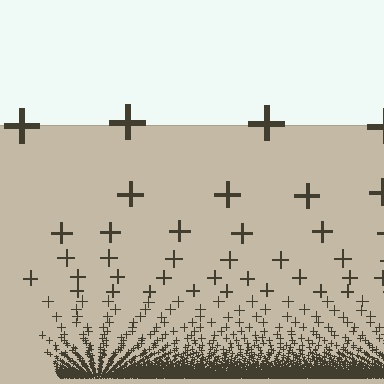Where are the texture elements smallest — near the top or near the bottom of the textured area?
Near the bottom.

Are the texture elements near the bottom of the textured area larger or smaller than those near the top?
Smaller. The gradient is inverted — elements near the bottom are smaller and denser.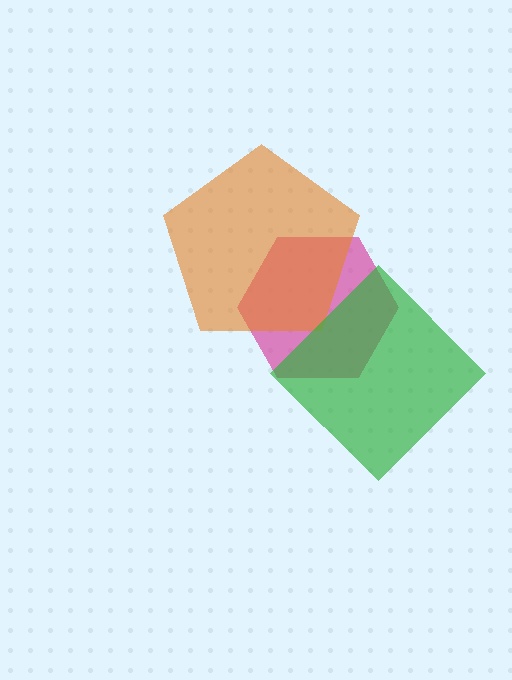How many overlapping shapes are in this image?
There are 3 overlapping shapes in the image.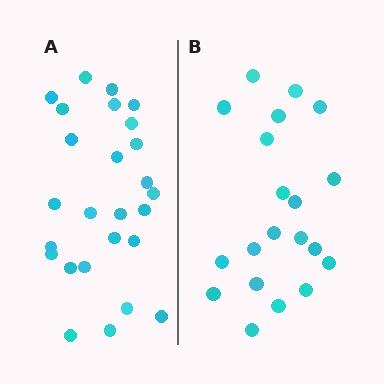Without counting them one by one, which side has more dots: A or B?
Region A (the left region) has more dots.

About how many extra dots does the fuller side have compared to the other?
Region A has about 6 more dots than region B.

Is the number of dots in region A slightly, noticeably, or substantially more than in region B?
Region A has noticeably more, but not dramatically so. The ratio is roughly 1.3 to 1.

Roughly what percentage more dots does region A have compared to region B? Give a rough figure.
About 30% more.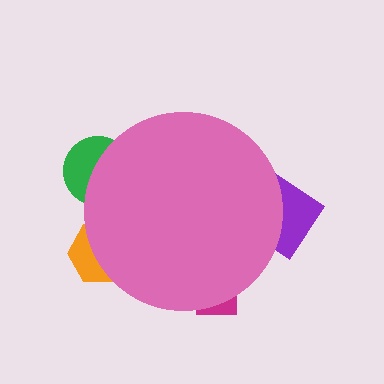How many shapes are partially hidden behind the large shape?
4 shapes are partially hidden.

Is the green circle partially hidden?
Yes, the green circle is partially hidden behind the pink circle.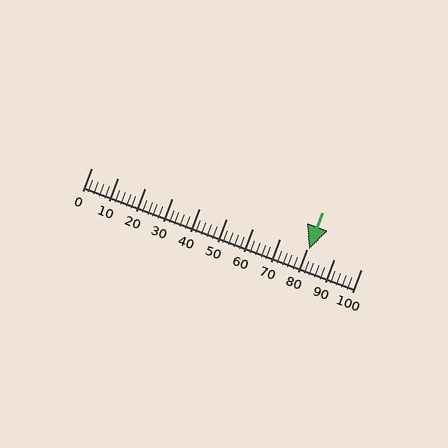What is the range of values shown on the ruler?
The ruler shows values from 0 to 100.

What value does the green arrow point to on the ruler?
The green arrow points to approximately 81.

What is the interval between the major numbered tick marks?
The major tick marks are spaced 10 units apart.